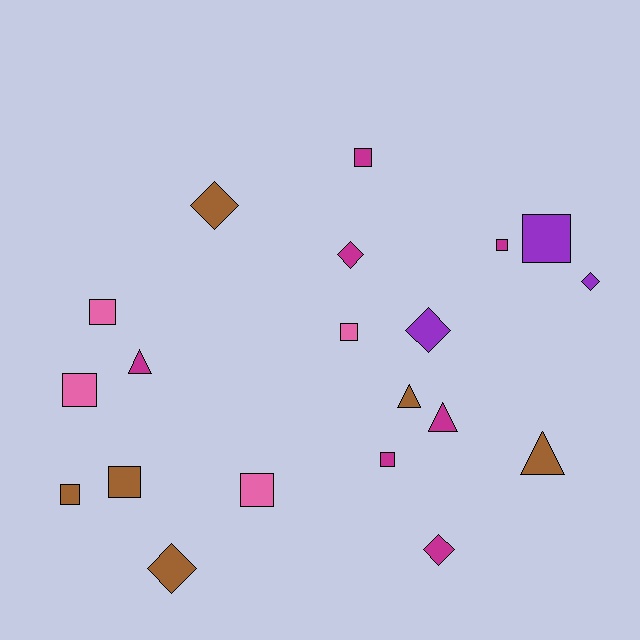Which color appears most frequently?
Magenta, with 7 objects.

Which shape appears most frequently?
Square, with 10 objects.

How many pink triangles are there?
There are no pink triangles.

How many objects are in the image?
There are 20 objects.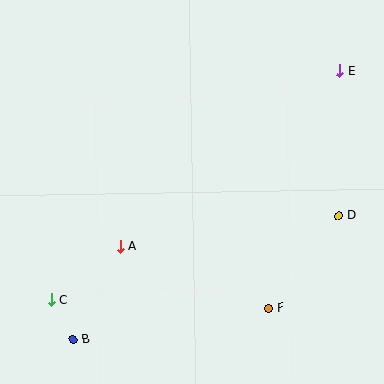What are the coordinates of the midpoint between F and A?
The midpoint between F and A is at (194, 277).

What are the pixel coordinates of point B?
Point B is at (73, 339).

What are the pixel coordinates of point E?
Point E is at (340, 71).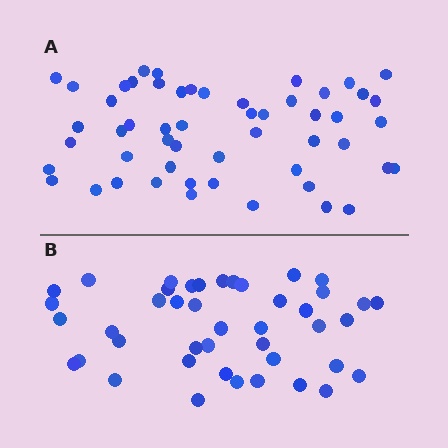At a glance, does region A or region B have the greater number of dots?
Region A (the top region) has more dots.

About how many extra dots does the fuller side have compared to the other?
Region A has roughly 10 or so more dots than region B.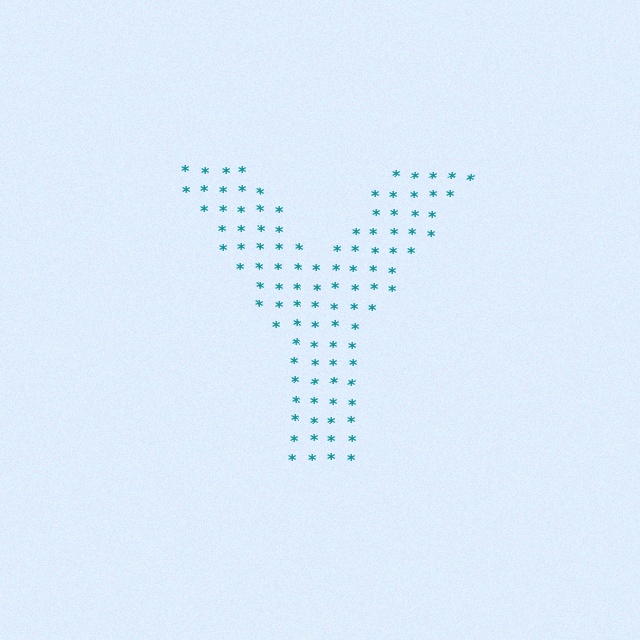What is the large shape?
The large shape is the letter Y.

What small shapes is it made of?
It is made of small asterisks.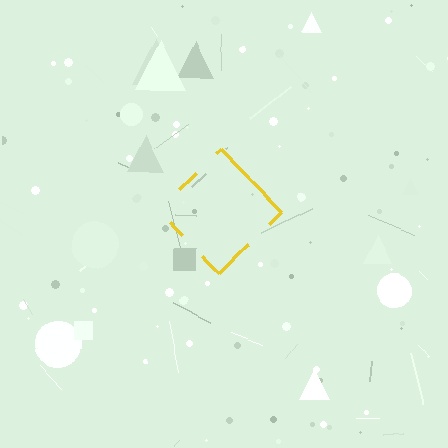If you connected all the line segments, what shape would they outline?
They would outline a diamond.